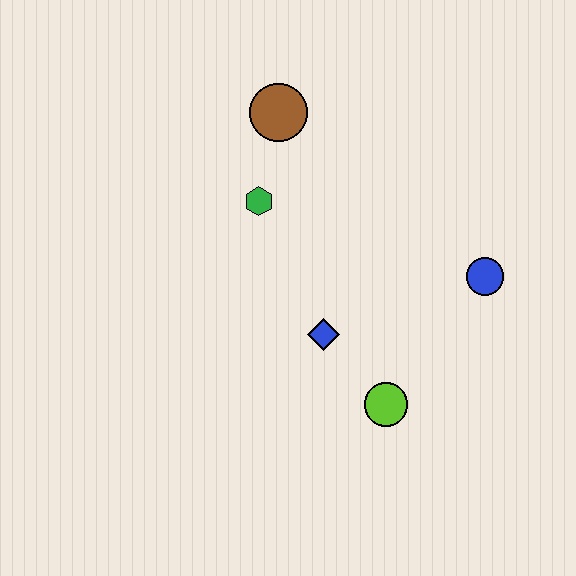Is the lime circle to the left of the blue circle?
Yes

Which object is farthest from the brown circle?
The lime circle is farthest from the brown circle.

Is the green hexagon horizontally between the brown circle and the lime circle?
No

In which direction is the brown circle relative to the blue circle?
The brown circle is to the left of the blue circle.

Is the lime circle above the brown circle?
No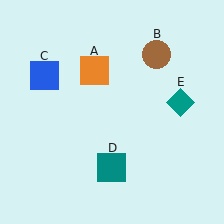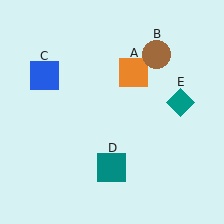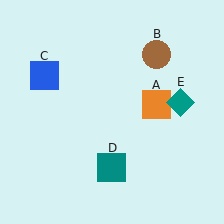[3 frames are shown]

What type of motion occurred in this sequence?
The orange square (object A) rotated clockwise around the center of the scene.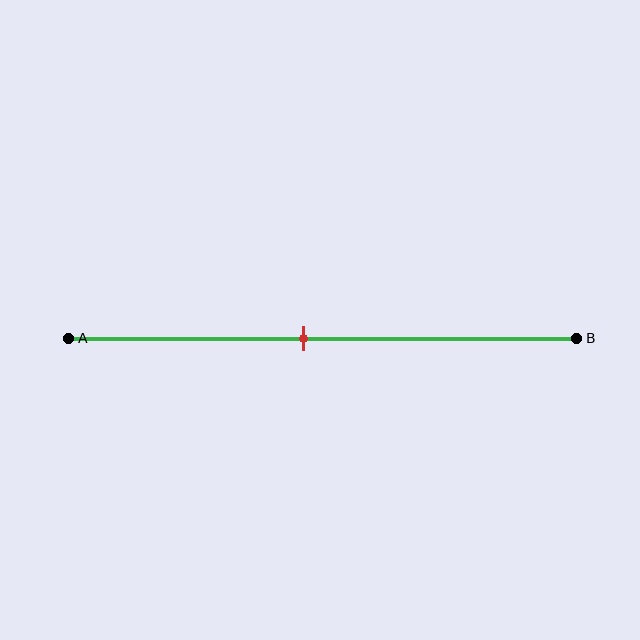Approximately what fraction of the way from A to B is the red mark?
The red mark is approximately 45% of the way from A to B.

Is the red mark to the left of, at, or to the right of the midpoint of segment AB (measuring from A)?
The red mark is to the left of the midpoint of segment AB.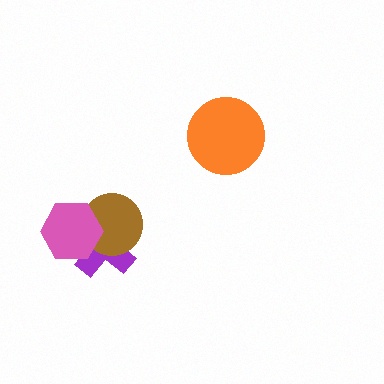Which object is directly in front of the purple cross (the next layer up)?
The brown circle is directly in front of the purple cross.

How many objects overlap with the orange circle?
0 objects overlap with the orange circle.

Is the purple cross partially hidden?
Yes, it is partially covered by another shape.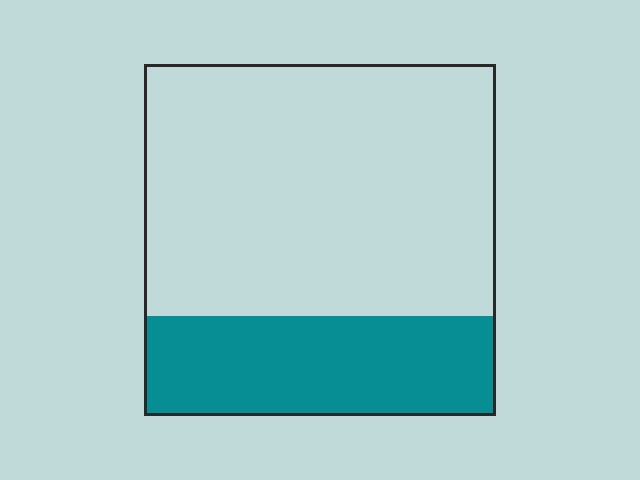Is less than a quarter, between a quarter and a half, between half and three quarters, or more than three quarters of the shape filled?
Between a quarter and a half.